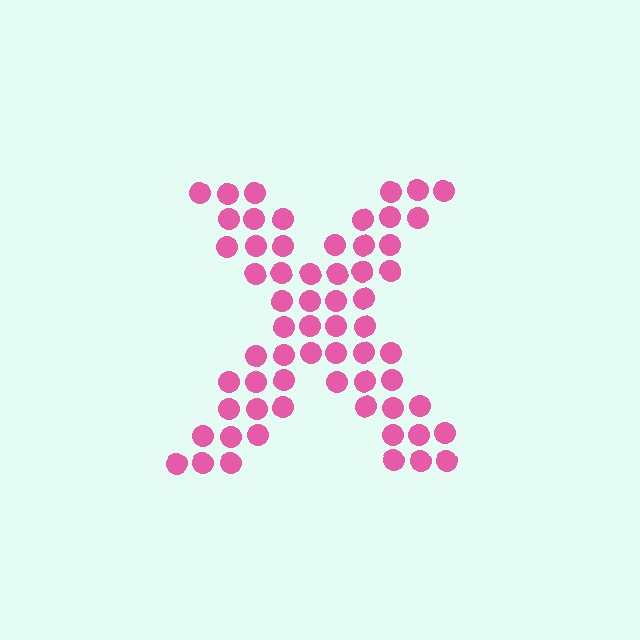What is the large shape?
The large shape is the letter X.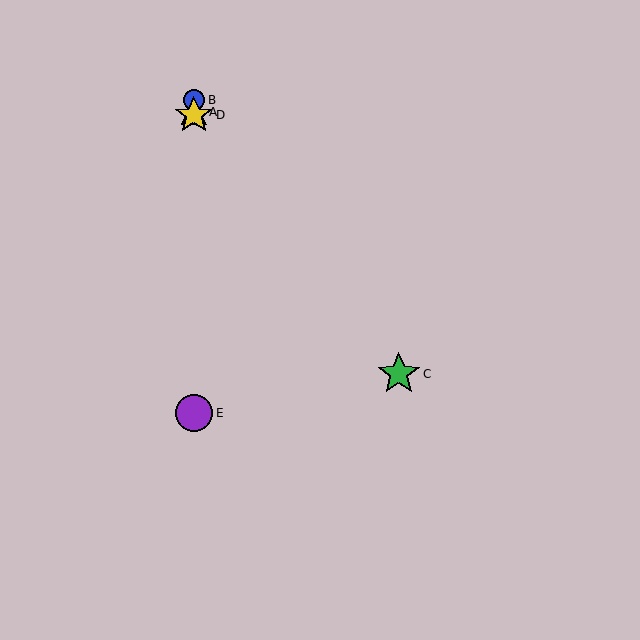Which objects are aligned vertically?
Objects A, B, D, E are aligned vertically.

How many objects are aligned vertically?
4 objects (A, B, D, E) are aligned vertically.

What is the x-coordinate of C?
Object C is at x≈399.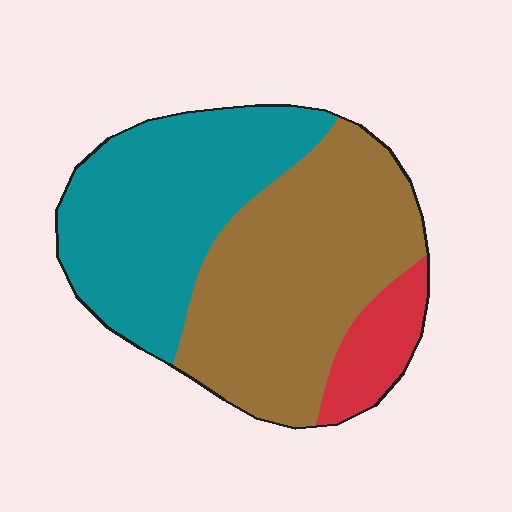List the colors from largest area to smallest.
From largest to smallest: brown, teal, red.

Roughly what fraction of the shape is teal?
Teal covers roughly 40% of the shape.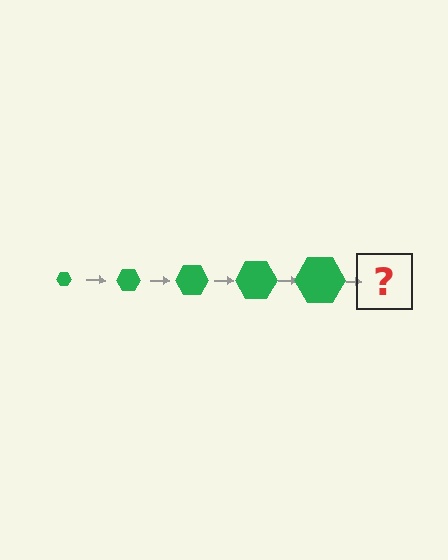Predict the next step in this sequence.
The next step is a green hexagon, larger than the previous one.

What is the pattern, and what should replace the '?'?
The pattern is that the hexagon gets progressively larger each step. The '?' should be a green hexagon, larger than the previous one.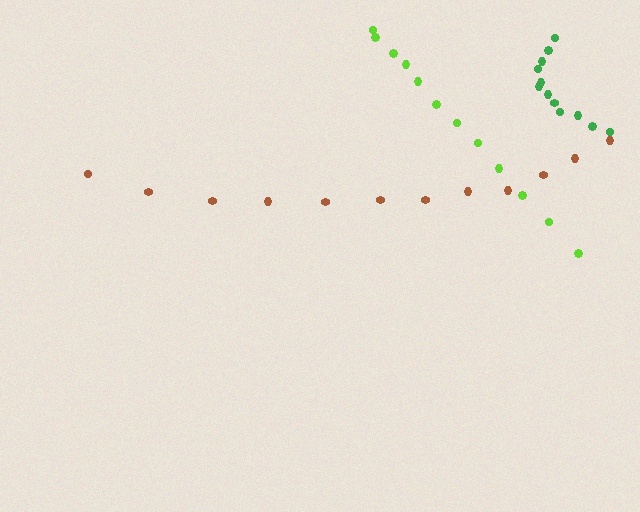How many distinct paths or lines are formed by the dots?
There are 3 distinct paths.